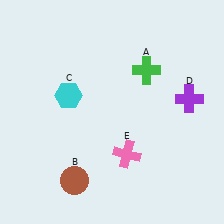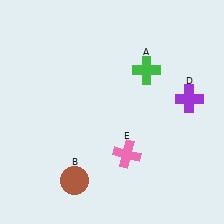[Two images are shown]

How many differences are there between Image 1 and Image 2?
There is 1 difference between the two images.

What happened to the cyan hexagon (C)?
The cyan hexagon (C) was removed in Image 2. It was in the top-left area of Image 1.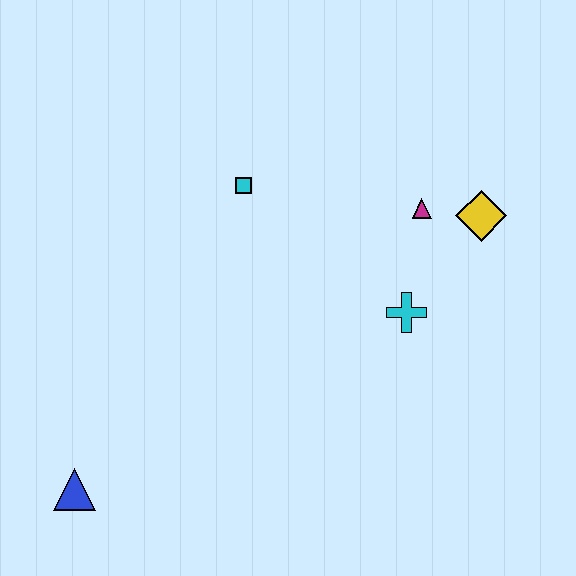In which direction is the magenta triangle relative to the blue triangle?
The magenta triangle is to the right of the blue triangle.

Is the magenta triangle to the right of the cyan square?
Yes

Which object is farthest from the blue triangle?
The yellow diamond is farthest from the blue triangle.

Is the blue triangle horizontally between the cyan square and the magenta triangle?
No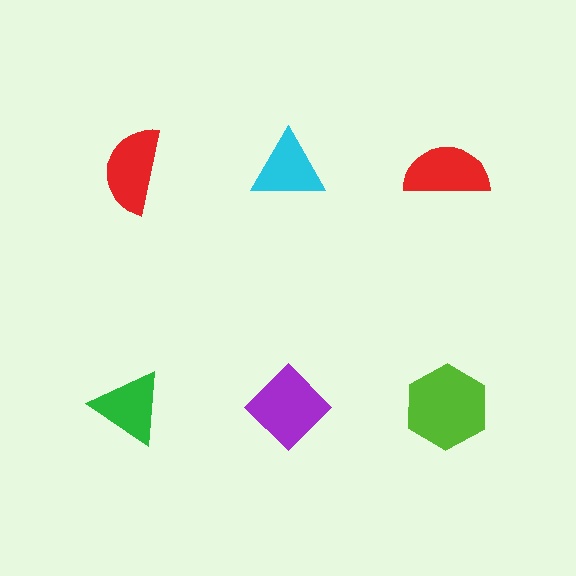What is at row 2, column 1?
A green triangle.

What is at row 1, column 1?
A red semicircle.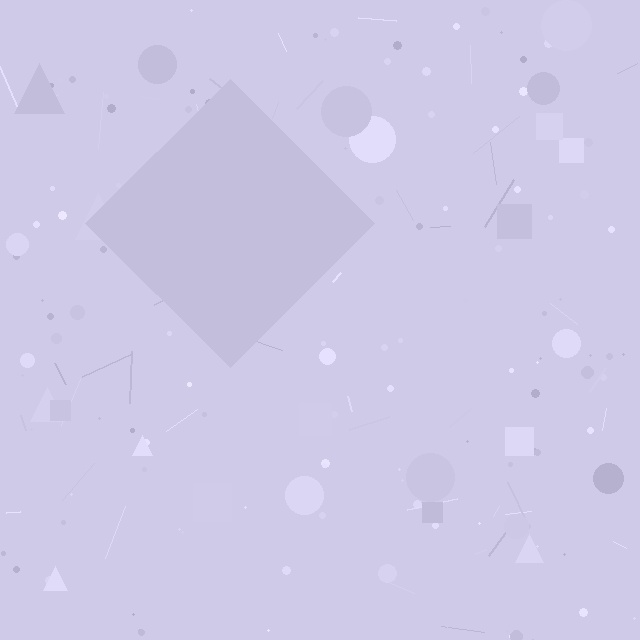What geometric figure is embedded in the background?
A diamond is embedded in the background.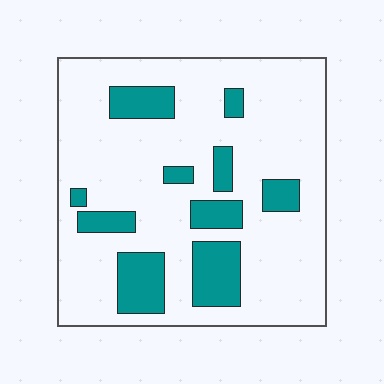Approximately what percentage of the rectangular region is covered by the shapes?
Approximately 20%.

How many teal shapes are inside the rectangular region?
10.